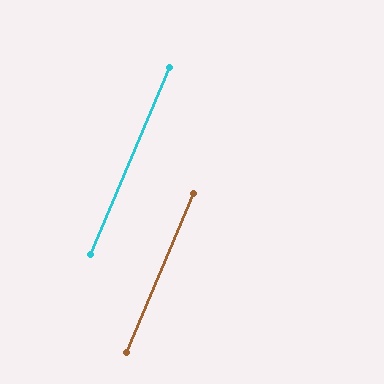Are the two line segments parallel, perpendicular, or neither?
Parallel — their directions differ by only 0.1°.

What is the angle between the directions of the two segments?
Approximately 0 degrees.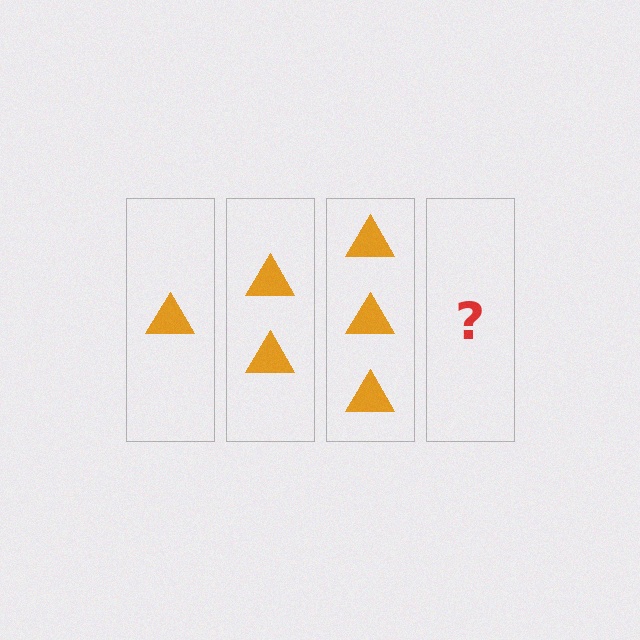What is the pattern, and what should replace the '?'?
The pattern is that each step adds one more triangle. The '?' should be 4 triangles.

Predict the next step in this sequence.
The next step is 4 triangles.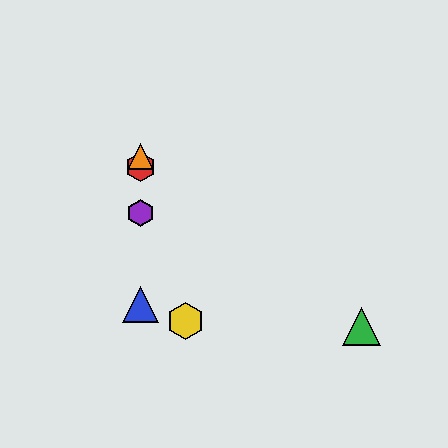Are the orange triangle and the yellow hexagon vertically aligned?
No, the orange triangle is at x≈141 and the yellow hexagon is at x≈185.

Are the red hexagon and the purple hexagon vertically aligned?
Yes, both are at x≈141.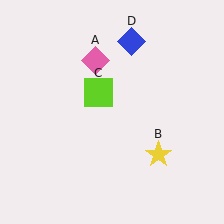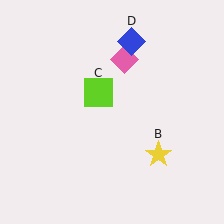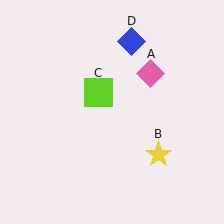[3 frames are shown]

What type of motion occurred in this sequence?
The pink diamond (object A) rotated clockwise around the center of the scene.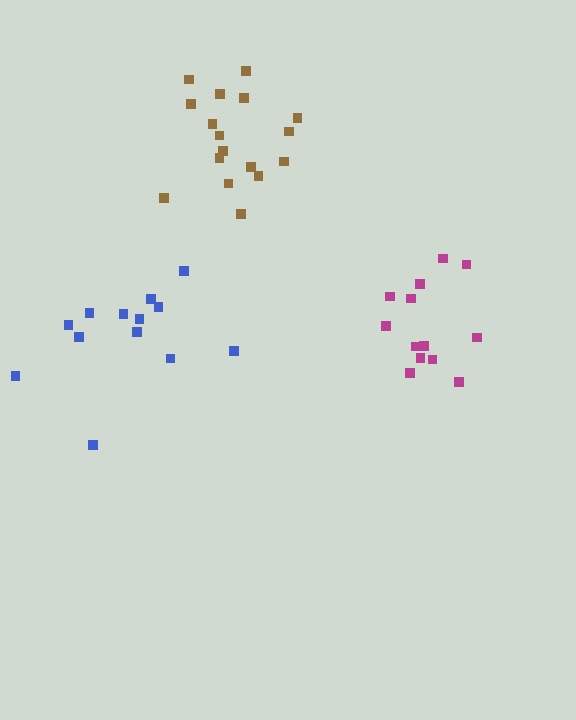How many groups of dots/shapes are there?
There are 3 groups.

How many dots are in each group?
Group 1: 13 dots, Group 2: 17 dots, Group 3: 13 dots (43 total).